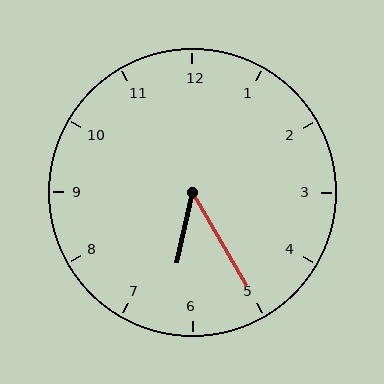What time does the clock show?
6:25.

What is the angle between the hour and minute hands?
Approximately 42 degrees.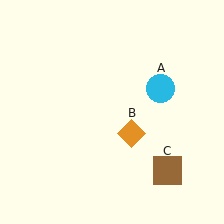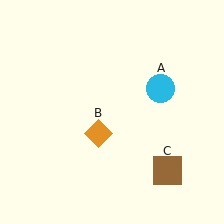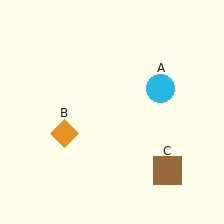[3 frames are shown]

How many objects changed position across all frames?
1 object changed position: orange diamond (object B).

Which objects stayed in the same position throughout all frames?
Cyan circle (object A) and brown square (object C) remained stationary.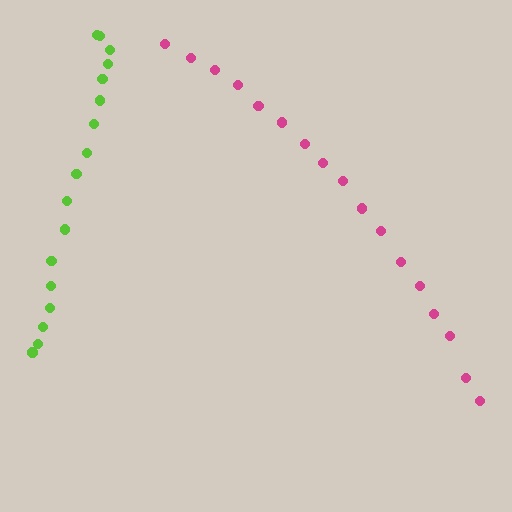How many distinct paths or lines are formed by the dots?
There are 2 distinct paths.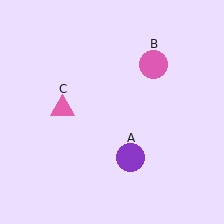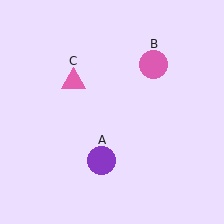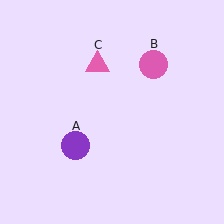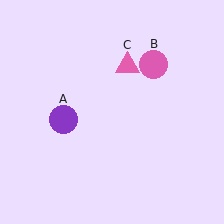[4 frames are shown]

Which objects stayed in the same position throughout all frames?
Pink circle (object B) remained stationary.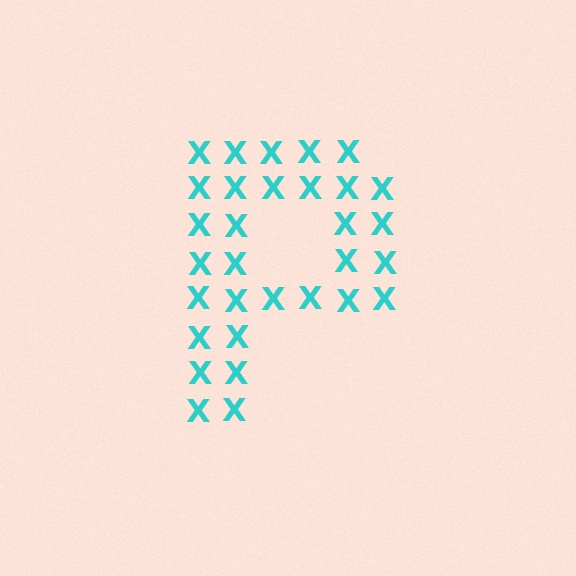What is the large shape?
The large shape is the letter P.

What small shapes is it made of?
It is made of small letter X's.